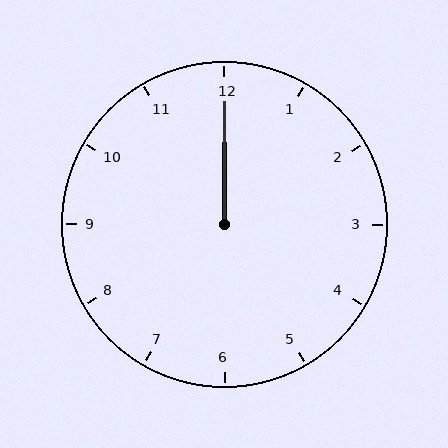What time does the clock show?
12:00.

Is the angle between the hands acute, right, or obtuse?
It is acute.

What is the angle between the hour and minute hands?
Approximately 0 degrees.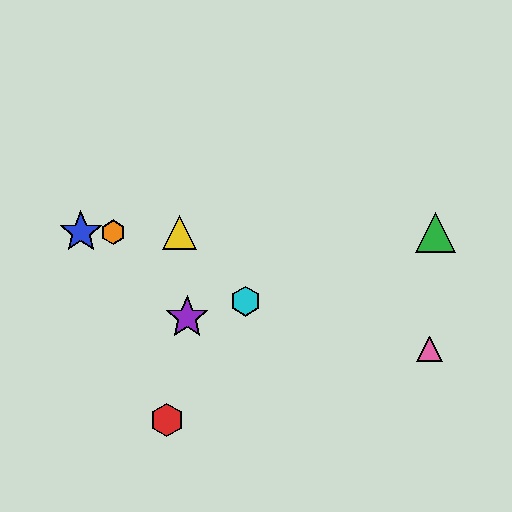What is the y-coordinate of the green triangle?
The green triangle is at y≈232.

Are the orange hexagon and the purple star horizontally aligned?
No, the orange hexagon is at y≈232 and the purple star is at y≈318.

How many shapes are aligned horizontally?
4 shapes (the blue star, the green triangle, the yellow triangle, the orange hexagon) are aligned horizontally.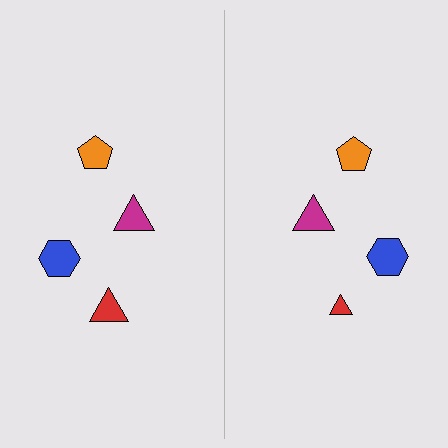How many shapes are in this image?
There are 8 shapes in this image.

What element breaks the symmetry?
The red triangle on the right side has a different size than its mirror counterpart.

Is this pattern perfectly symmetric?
No, the pattern is not perfectly symmetric. The red triangle on the right side has a different size than its mirror counterpart.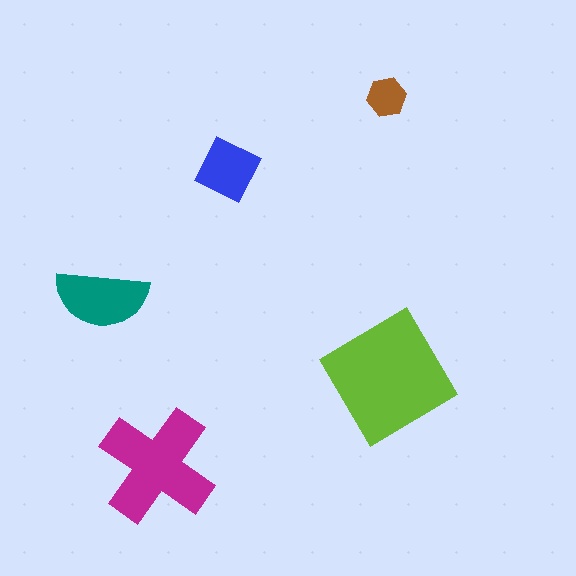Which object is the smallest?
The brown hexagon.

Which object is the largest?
The lime diamond.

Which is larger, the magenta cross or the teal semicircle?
The magenta cross.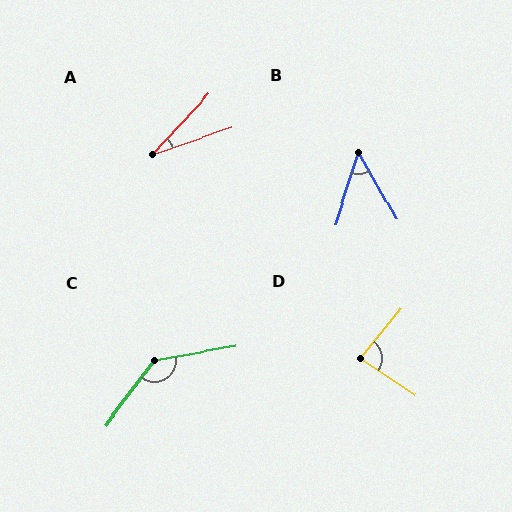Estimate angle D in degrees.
Approximately 84 degrees.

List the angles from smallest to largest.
A (28°), B (47°), D (84°), C (136°).